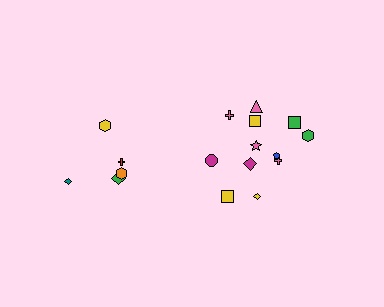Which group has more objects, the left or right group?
The right group.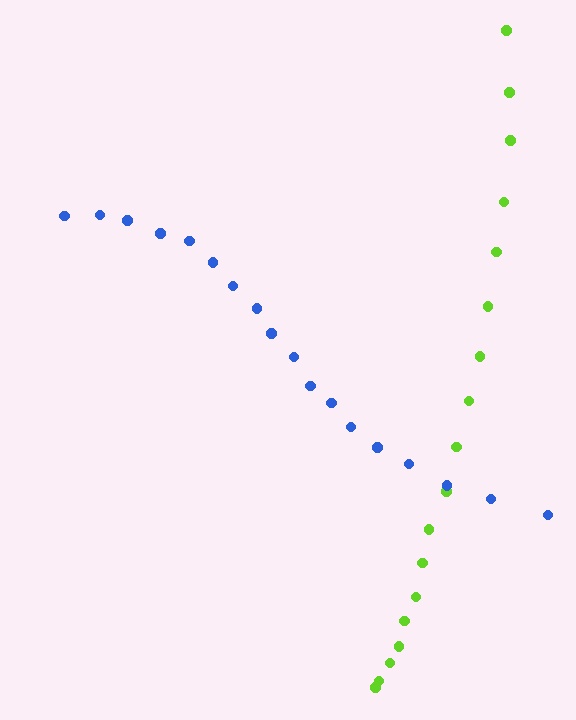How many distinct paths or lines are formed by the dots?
There are 2 distinct paths.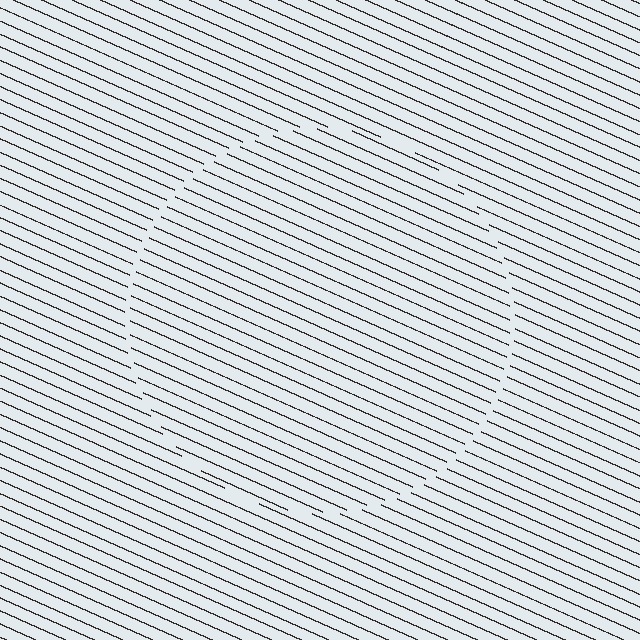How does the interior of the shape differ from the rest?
The interior of the shape contains the same grating, shifted by half a period — the contour is defined by the phase discontinuity where line-ends from the inner and outer gratings abut.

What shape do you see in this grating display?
An illusory circle. The interior of the shape contains the same grating, shifted by half a period — the contour is defined by the phase discontinuity where line-ends from the inner and outer gratings abut.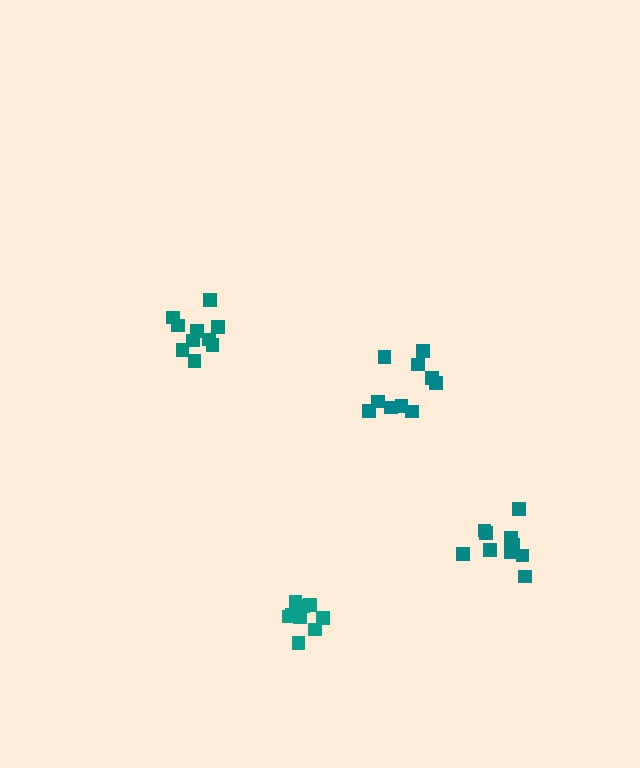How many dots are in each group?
Group 1: 9 dots, Group 2: 10 dots, Group 3: 10 dots, Group 4: 10 dots (39 total).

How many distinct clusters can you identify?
There are 4 distinct clusters.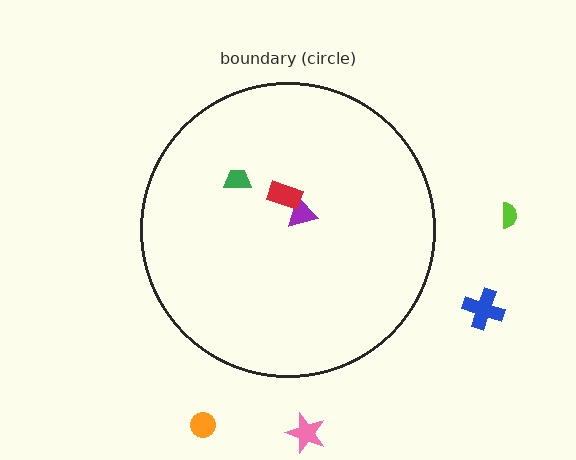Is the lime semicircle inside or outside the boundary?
Outside.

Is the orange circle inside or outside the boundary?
Outside.